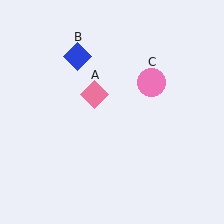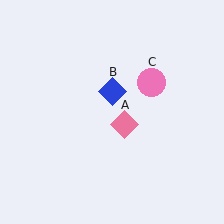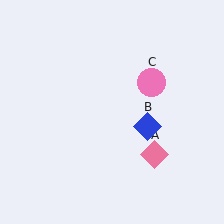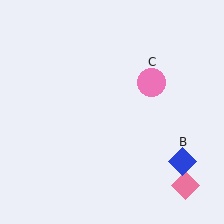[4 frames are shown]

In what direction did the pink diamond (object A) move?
The pink diamond (object A) moved down and to the right.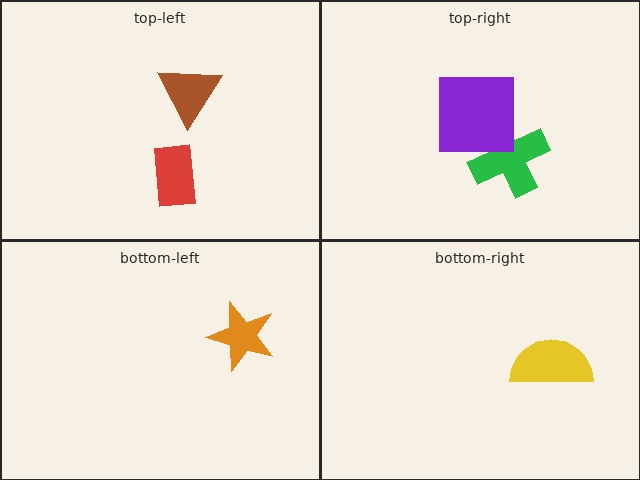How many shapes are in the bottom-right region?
1.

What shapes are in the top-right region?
The green cross, the purple square.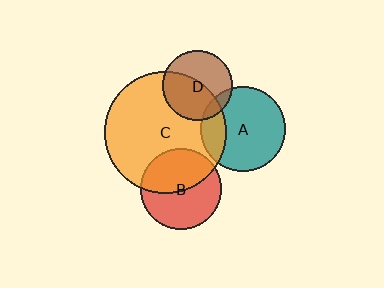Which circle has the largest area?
Circle C (orange).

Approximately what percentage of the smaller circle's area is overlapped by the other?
Approximately 10%.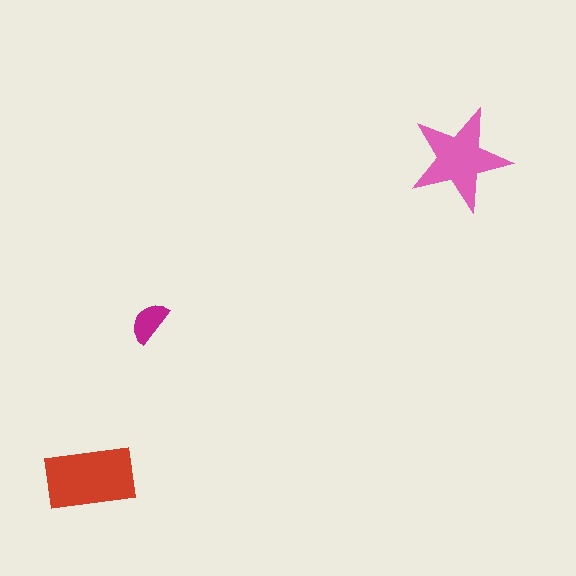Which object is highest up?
The pink star is topmost.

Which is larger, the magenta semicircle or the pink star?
The pink star.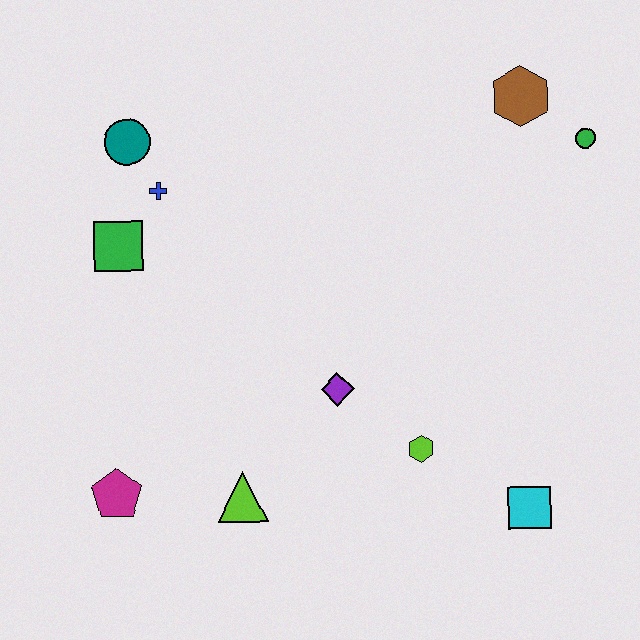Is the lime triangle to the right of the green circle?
No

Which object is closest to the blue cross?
The teal circle is closest to the blue cross.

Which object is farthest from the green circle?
The magenta pentagon is farthest from the green circle.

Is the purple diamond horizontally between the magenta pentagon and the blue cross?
No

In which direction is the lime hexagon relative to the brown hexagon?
The lime hexagon is below the brown hexagon.